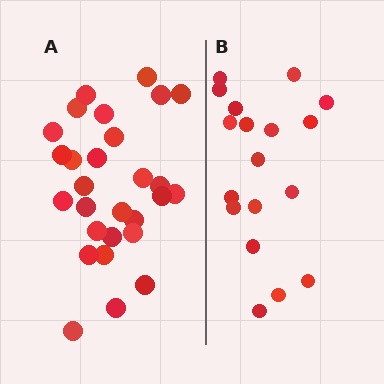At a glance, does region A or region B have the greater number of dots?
Region A (the left region) has more dots.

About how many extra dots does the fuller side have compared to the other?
Region A has roughly 10 or so more dots than region B.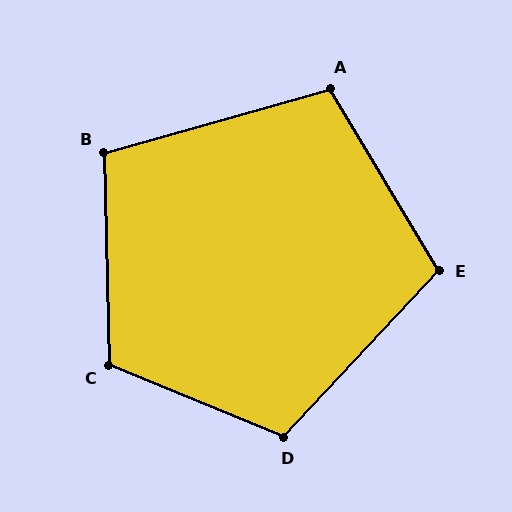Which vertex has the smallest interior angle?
B, at approximately 105 degrees.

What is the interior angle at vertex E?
Approximately 106 degrees (obtuse).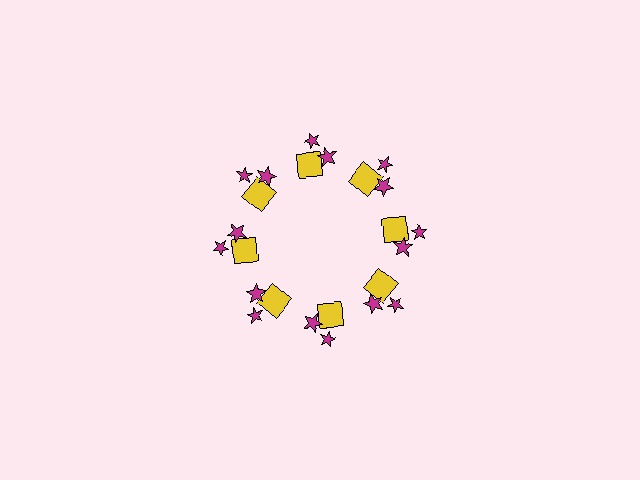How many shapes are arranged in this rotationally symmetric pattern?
There are 24 shapes, arranged in 8 groups of 3.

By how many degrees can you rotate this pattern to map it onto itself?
The pattern maps onto itself every 45 degrees of rotation.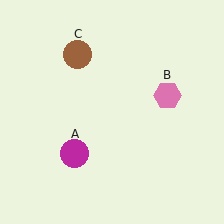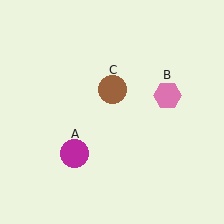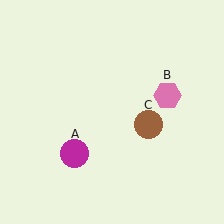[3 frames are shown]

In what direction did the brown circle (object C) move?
The brown circle (object C) moved down and to the right.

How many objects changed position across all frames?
1 object changed position: brown circle (object C).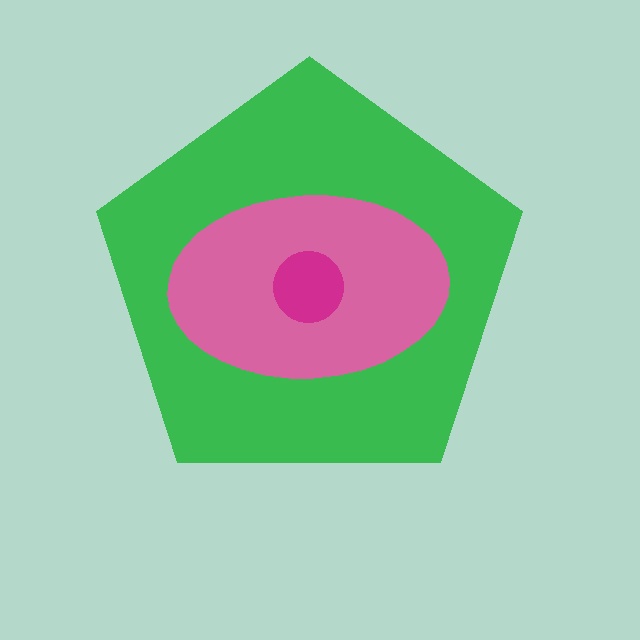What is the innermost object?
The magenta circle.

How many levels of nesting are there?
3.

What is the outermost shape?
The green pentagon.